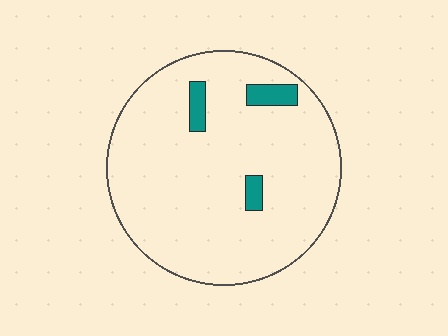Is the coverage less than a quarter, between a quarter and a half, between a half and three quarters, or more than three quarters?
Less than a quarter.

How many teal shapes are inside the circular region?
3.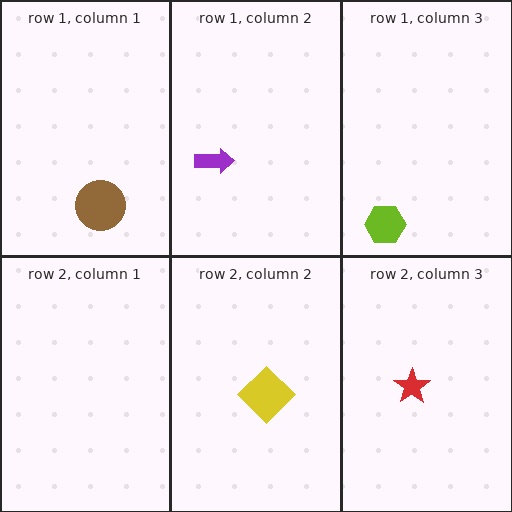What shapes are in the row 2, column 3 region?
The red star.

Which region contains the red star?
The row 2, column 3 region.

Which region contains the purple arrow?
The row 1, column 2 region.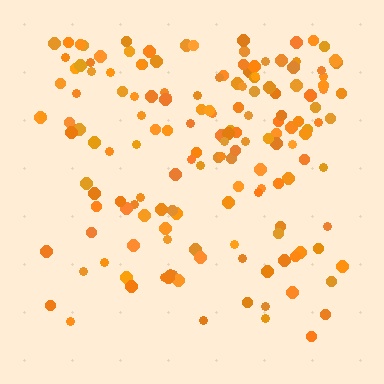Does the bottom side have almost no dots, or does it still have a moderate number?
Still a moderate number, just noticeably fewer than the top.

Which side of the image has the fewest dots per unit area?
The bottom.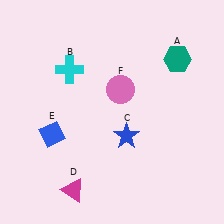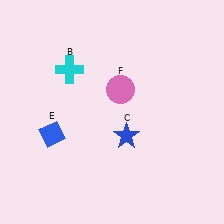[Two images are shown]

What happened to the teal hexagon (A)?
The teal hexagon (A) was removed in Image 2. It was in the top-right area of Image 1.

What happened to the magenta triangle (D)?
The magenta triangle (D) was removed in Image 2. It was in the bottom-left area of Image 1.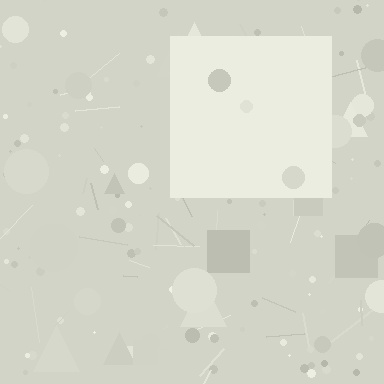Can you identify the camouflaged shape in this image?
The camouflaged shape is a square.